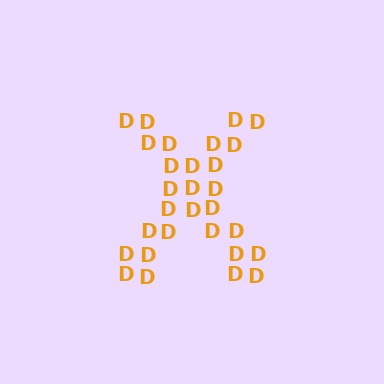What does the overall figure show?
The overall figure shows the letter X.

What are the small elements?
The small elements are letter D's.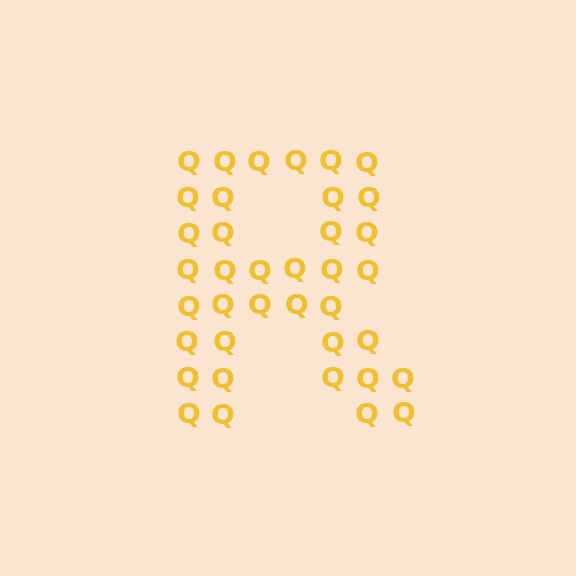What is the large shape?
The large shape is the letter R.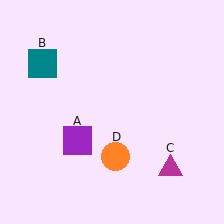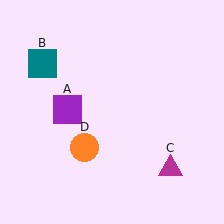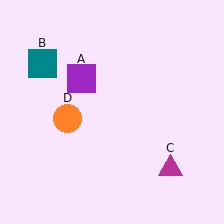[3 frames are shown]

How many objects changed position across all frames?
2 objects changed position: purple square (object A), orange circle (object D).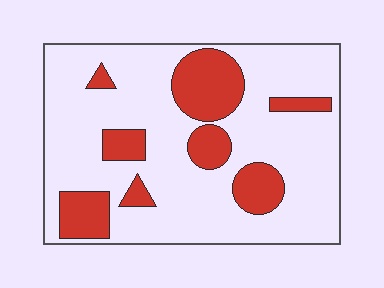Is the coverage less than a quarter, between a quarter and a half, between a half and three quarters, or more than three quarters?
Less than a quarter.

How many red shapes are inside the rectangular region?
8.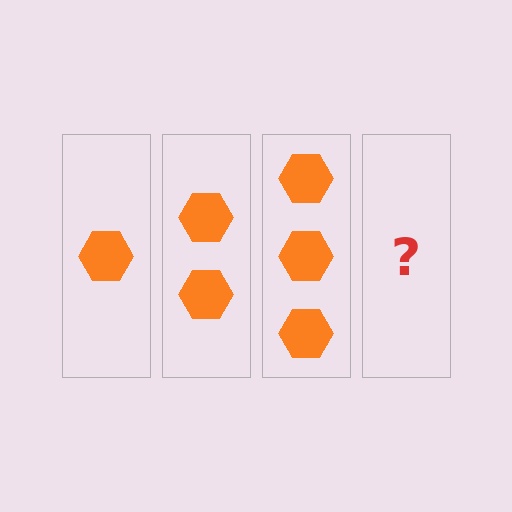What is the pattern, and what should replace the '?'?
The pattern is that each step adds one more hexagon. The '?' should be 4 hexagons.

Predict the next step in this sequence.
The next step is 4 hexagons.